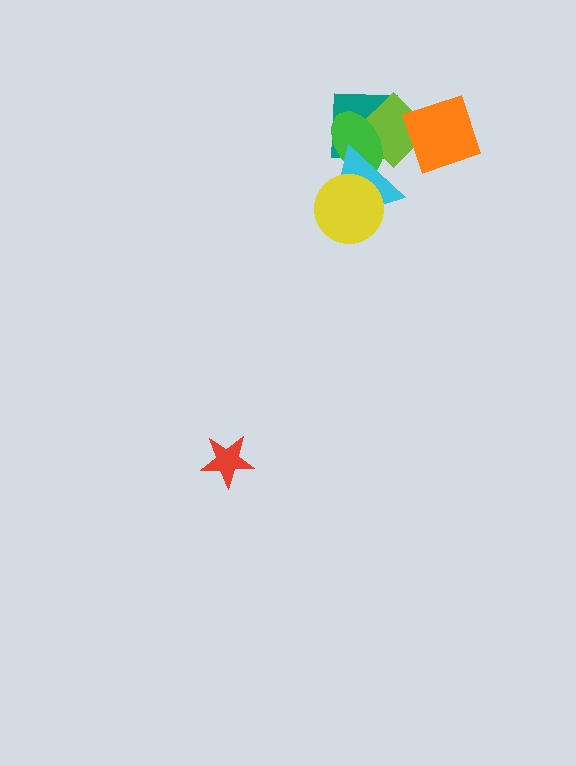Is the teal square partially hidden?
Yes, it is partially covered by another shape.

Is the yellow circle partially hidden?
No, no other shape covers it.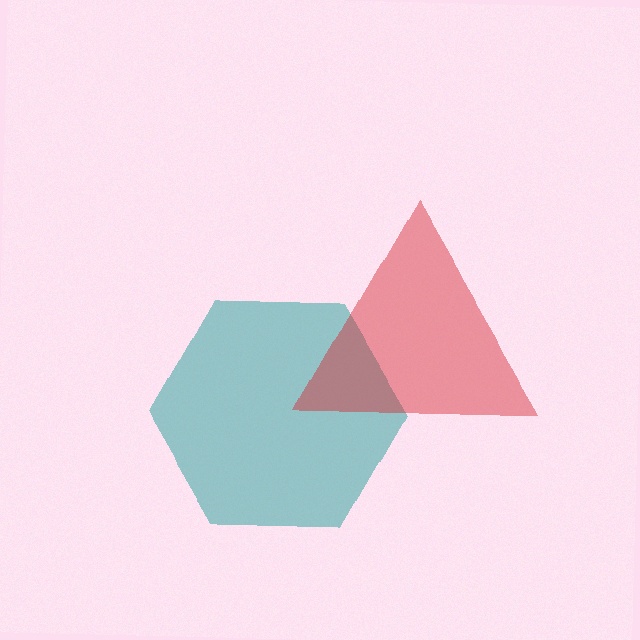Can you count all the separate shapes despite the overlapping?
Yes, there are 2 separate shapes.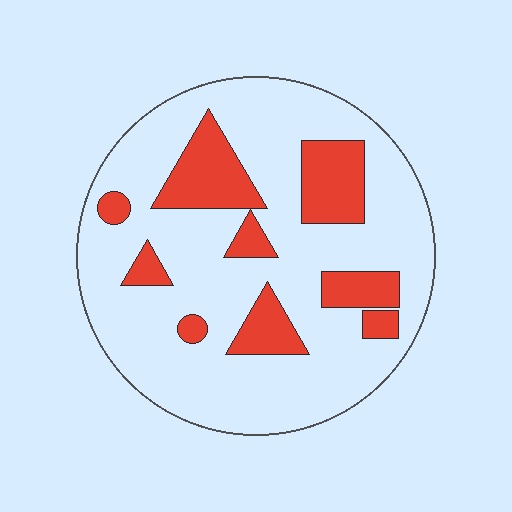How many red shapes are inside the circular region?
9.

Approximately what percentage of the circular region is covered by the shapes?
Approximately 20%.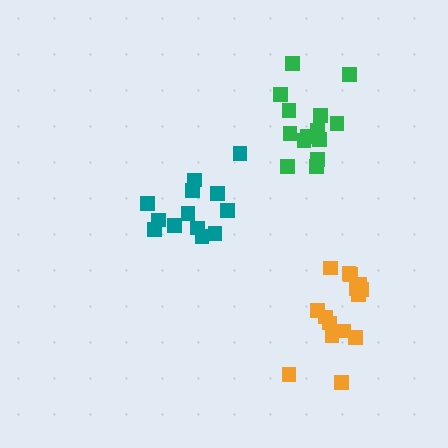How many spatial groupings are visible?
There are 3 spatial groupings.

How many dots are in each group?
Group 1: 15 dots, Group 2: 14 dots, Group 3: 13 dots (42 total).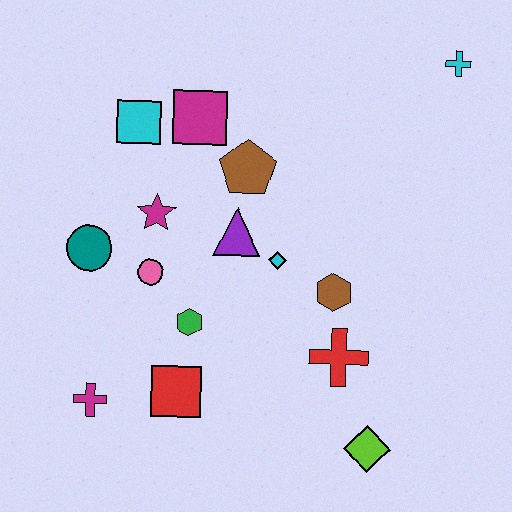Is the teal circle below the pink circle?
No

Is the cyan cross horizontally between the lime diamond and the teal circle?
No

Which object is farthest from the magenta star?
The cyan cross is farthest from the magenta star.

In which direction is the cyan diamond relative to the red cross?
The cyan diamond is above the red cross.